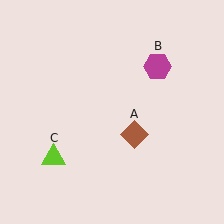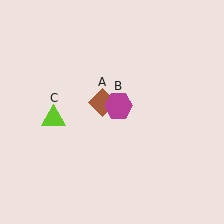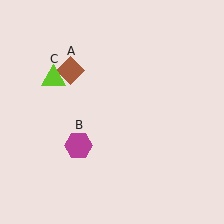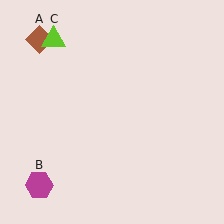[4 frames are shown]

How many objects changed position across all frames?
3 objects changed position: brown diamond (object A), magenta hexagon (object B), lime triangle (object C).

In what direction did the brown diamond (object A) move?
The brown diamond (object A) moved up and to the left.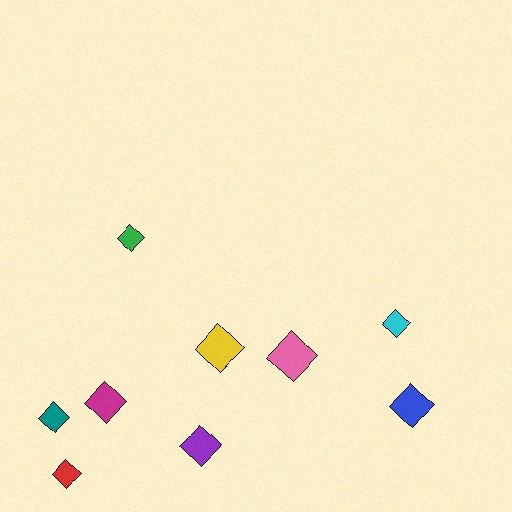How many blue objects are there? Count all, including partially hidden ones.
There is 1 blue object.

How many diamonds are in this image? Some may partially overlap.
There are 9 diamonds.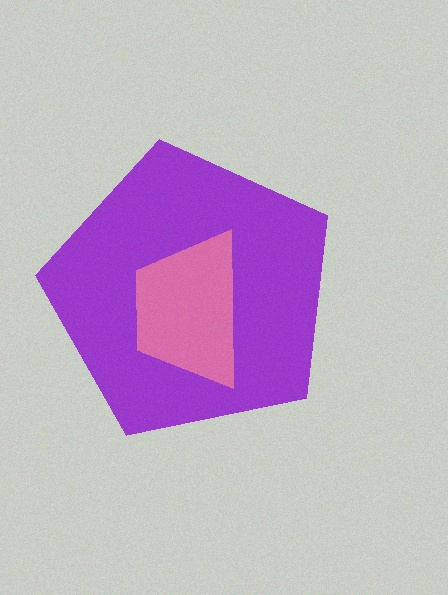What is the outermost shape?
The purple pentagon.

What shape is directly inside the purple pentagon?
The pink trapezoid.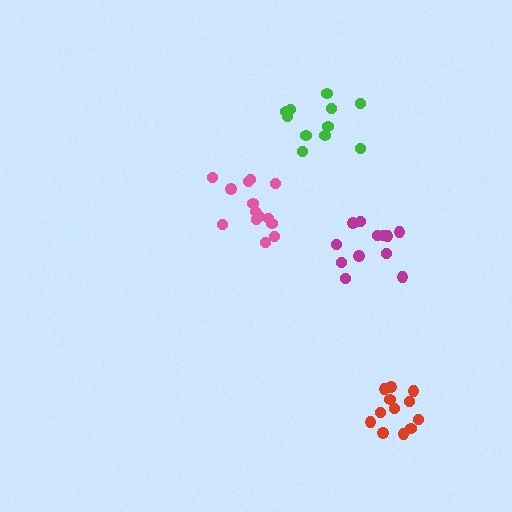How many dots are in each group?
Group 1: 14 dots, Group 2: 12 dots, Group 3: 12 dots, Group 4: 11 dots (49 total).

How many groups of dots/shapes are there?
There are 4 groups.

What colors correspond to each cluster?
The clusters are colored: pink, magenta, red, green.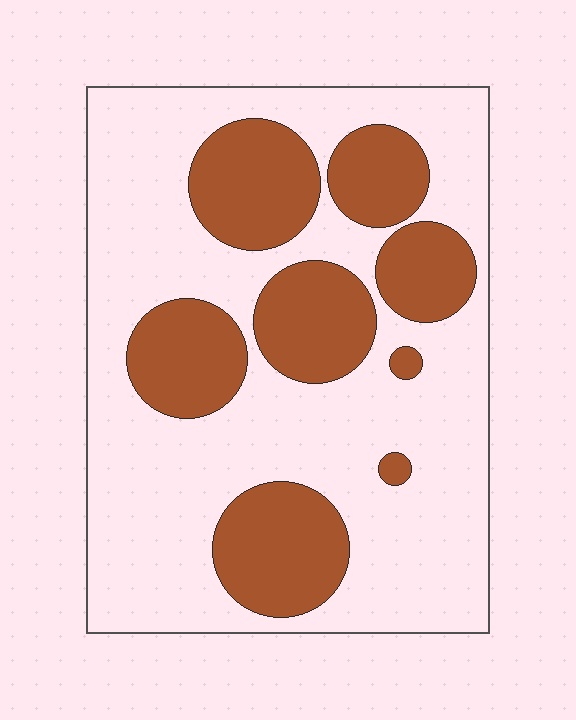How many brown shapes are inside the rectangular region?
8.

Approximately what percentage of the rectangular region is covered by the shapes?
Approximately 30%.